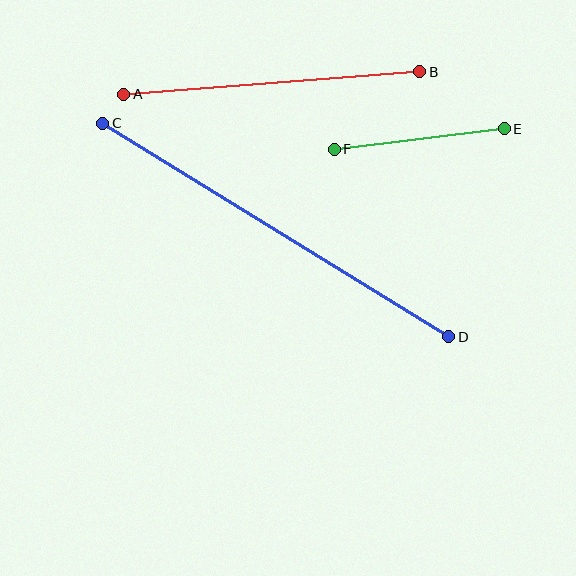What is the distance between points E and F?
The distance is approximately 171 pixels.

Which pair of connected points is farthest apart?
Points C and D are farthest apart.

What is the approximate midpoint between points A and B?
The midpoint is at approximately (272, 83) pixels.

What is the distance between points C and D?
The distance is approximately 407 pixels.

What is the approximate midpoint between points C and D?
The midpoint is at approximately (276, 230) pixels.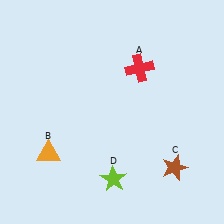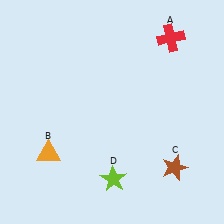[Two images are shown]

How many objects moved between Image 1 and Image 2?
1 object moved between the two images.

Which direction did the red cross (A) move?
The red cross (A) moved right.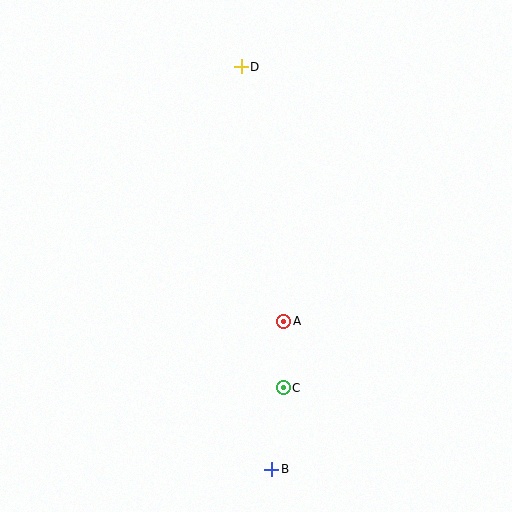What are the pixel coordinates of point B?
Point B is at (272, 469).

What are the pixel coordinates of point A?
Point A is at (284, 321).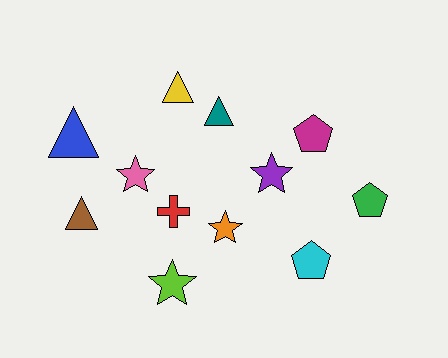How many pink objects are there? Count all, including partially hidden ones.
There is 1 pink object.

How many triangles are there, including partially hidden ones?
There are 4 triangles.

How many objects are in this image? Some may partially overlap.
There are 12 objects.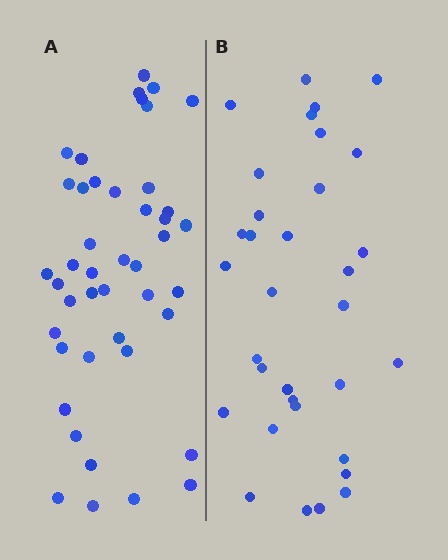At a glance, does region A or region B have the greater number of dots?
Region A (the left region) has more dots.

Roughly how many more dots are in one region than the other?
Region A has roughly 12 or so more dots than region B.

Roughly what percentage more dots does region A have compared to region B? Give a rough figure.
About 35% more.